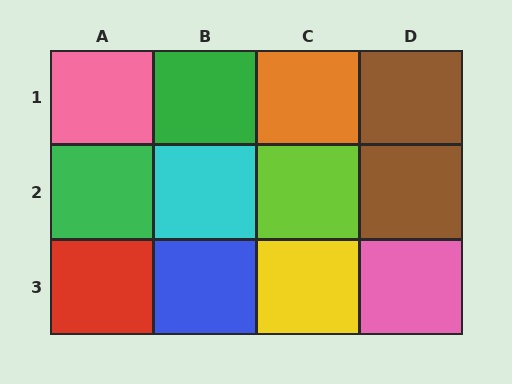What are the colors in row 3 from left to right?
Red, blue, yellow, pink.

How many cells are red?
1 cell is red.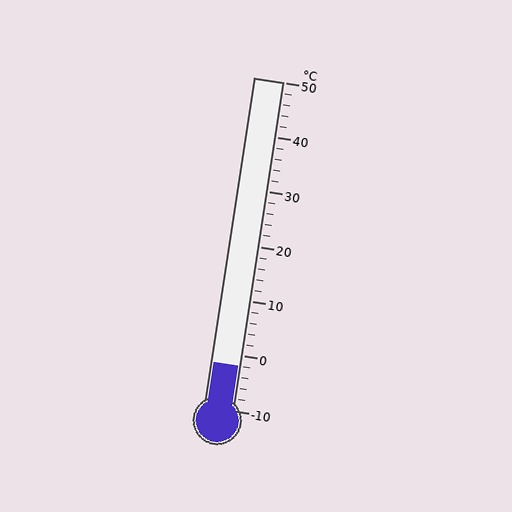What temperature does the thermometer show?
The thermometer shows approximately -2°C.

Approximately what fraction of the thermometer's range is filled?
The thermometer is filled to approximately 15% of its range.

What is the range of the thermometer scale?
The thermometer scale ranges from -10°C to 50°C.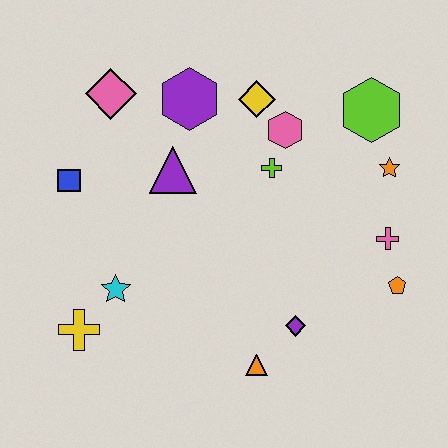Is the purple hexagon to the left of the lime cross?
Yes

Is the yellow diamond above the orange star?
Yes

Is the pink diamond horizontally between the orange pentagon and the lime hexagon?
No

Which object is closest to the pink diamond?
The purple hexagon is closest to the pink diamond.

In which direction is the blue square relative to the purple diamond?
The blue square is to the left of the purple diamond.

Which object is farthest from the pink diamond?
The orange pentagon is farthest from the pink diamond.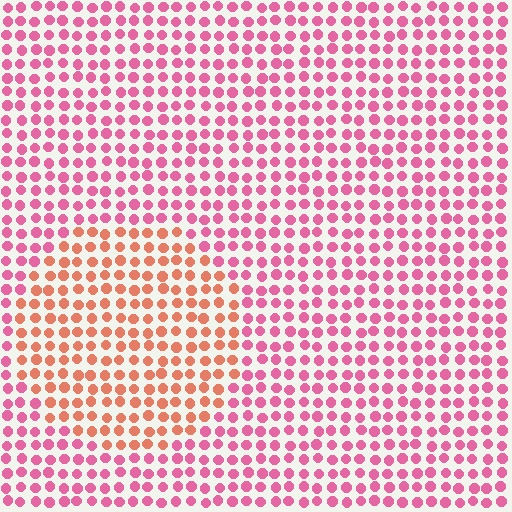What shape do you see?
I see a circle.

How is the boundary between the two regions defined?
The boundary is defined purely by a slight shift in hue (about 39 degrees). Spacing, size, and orientation are identical on both sides.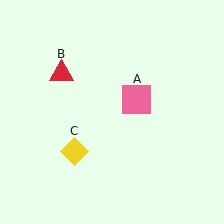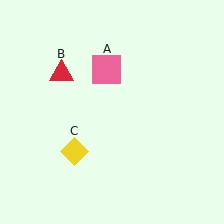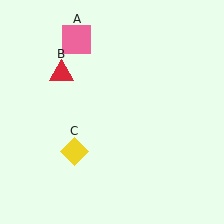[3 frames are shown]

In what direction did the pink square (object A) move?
The pink square (object A) moved up and to the left.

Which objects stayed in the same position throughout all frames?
Red triangle (object B) and yellow diamond (object C) remained stationary.